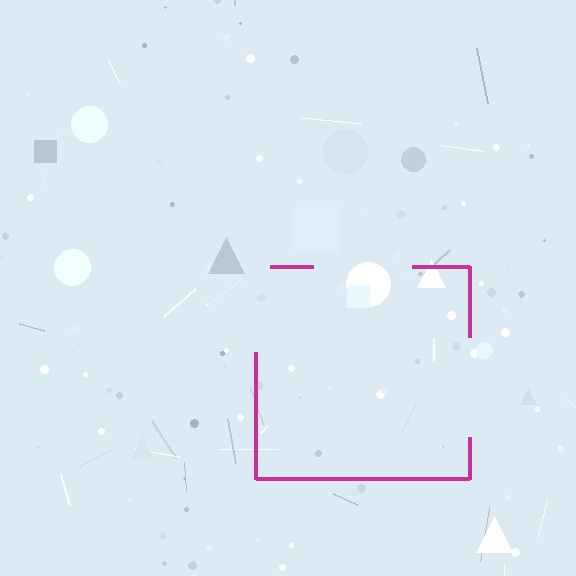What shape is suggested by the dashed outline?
The dashed outline suggests a square.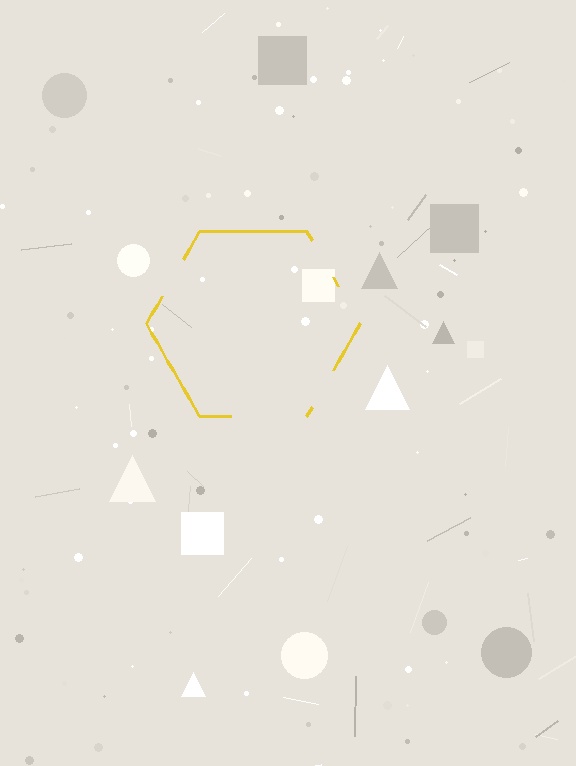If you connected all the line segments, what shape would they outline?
They would outline a hexagon.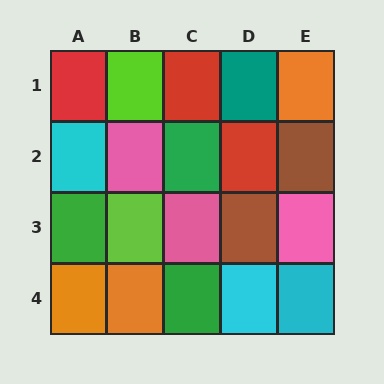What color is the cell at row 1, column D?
Teal.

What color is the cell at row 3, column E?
Pink.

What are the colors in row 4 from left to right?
Orange, orange, green, cyan, cyan.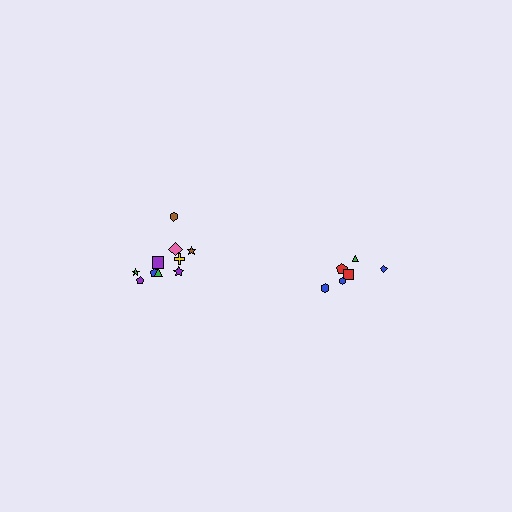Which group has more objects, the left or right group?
The left group.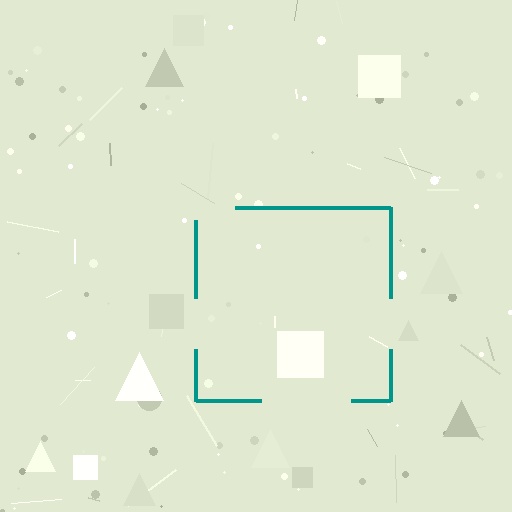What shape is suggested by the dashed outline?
The dashed outline suggests a square.